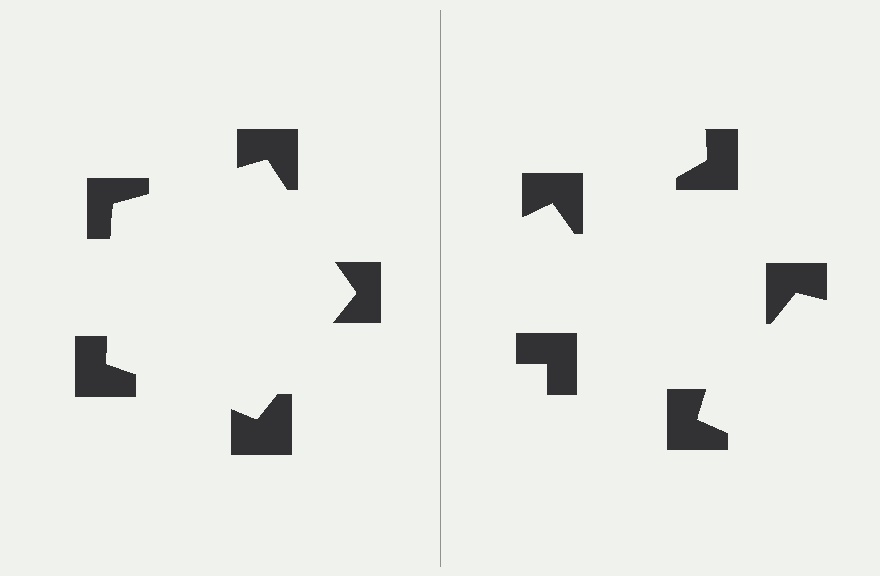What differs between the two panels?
The notched squares are positioned identically on both sides; only the wedge orientations differ. On the left they align to a pentagon; on the right they are misaligned.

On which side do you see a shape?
An illusory pentagon appears on the left side. On the right side the wedge cuts are rotated, so no coherent shape forms.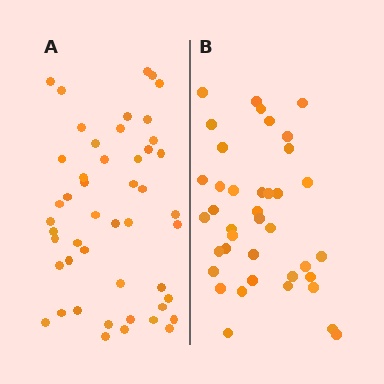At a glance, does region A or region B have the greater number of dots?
Region A (the left region) has more dots.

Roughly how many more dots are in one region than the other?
Region A has roughly 8 or so more dots than region B.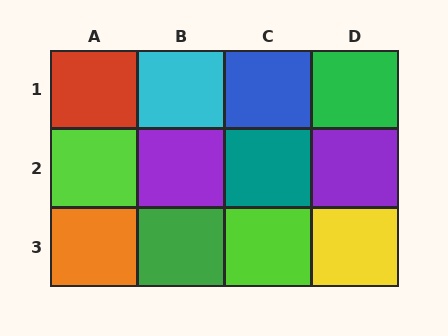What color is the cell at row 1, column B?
Cyan.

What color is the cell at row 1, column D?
Green.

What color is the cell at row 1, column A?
Red.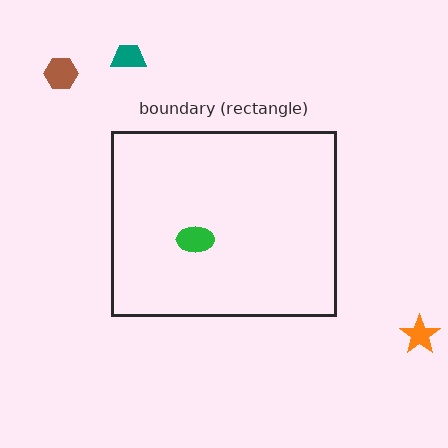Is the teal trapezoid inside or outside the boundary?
Outside.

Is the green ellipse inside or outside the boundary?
Inside.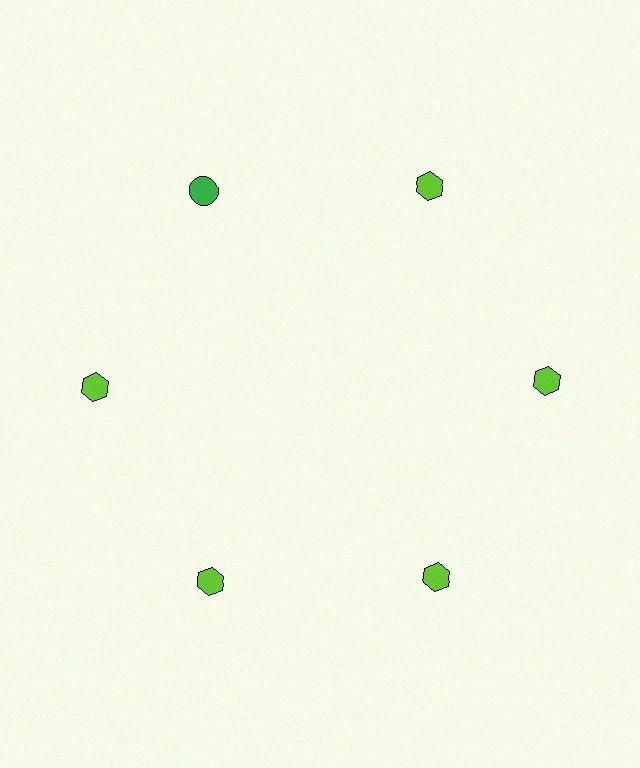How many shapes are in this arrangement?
There are 6 shapes arranged in a ring pattern.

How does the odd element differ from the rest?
It differs in both color (green instead of lime) and shape (circle instead of hexagon).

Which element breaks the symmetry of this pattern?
The green circle at roughly the 11 o'clock position breaks the symmetry. All other shapes are lime hexagons.